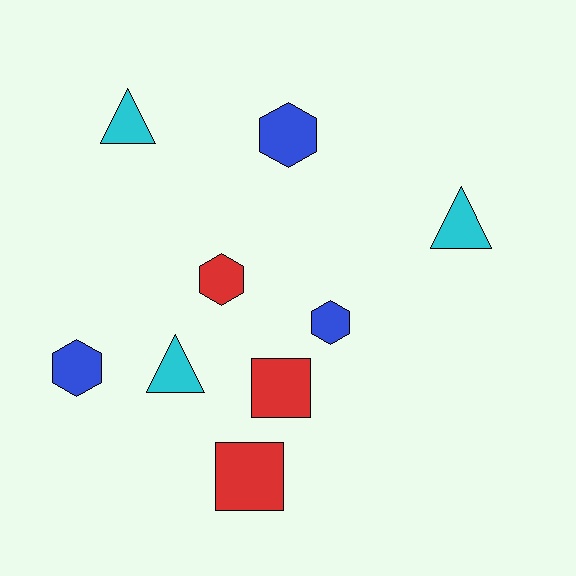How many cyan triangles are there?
There are 3 cyan triangles.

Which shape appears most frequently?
Hexagon, with 4 objects.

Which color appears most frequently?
Red, with 3 objects.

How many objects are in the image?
There are 9 objects.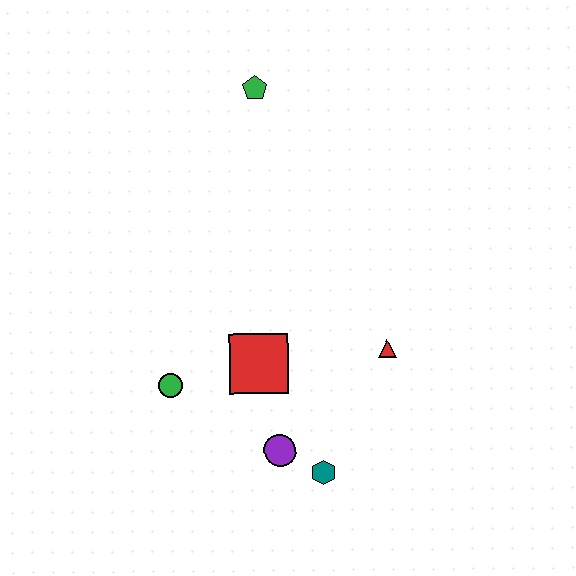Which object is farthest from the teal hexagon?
The green pentagon is farthest from the teal hexagon.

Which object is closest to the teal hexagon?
The purple circle is closest to the teal hexagon.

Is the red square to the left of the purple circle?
Yes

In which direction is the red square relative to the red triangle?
The red square is to the left of the red triangle.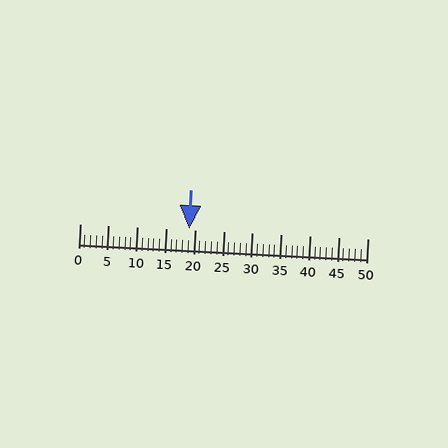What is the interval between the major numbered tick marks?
The major tick marks are spaced 5 units apart.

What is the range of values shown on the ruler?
The ruler shows values from 0 to 50.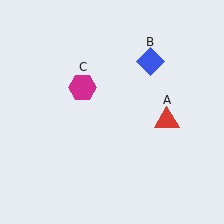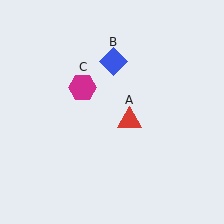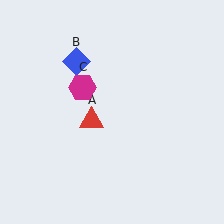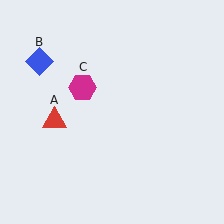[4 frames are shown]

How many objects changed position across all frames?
2 objects changed position: red triangle (object A), blue diamond (object B).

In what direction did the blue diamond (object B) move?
The blue diamond (object B) moved left.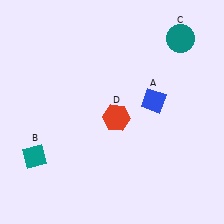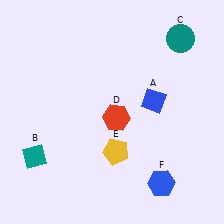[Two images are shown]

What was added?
A yellow pentagon (E), a blue hexagon (F) were added in Image 2.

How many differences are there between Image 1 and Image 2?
There are 2 differences between the two images.